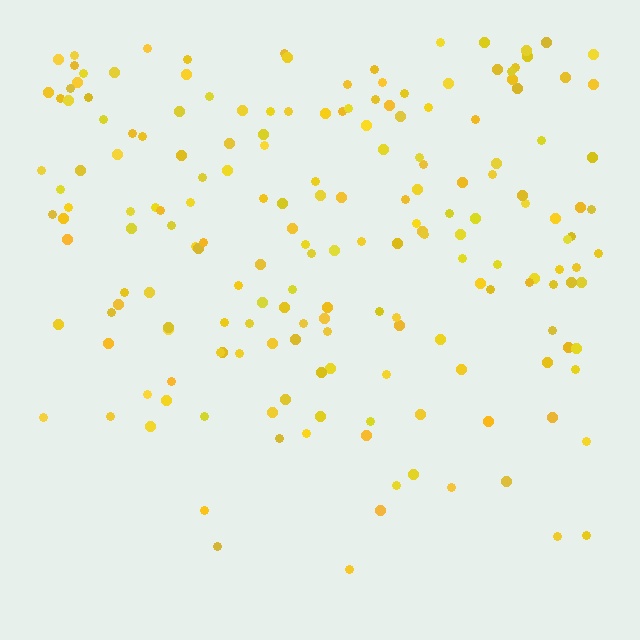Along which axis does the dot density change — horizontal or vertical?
Vertical.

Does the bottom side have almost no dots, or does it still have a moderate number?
Still a moderate number, just noticeably fewer than the top.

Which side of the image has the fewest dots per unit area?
The bottom.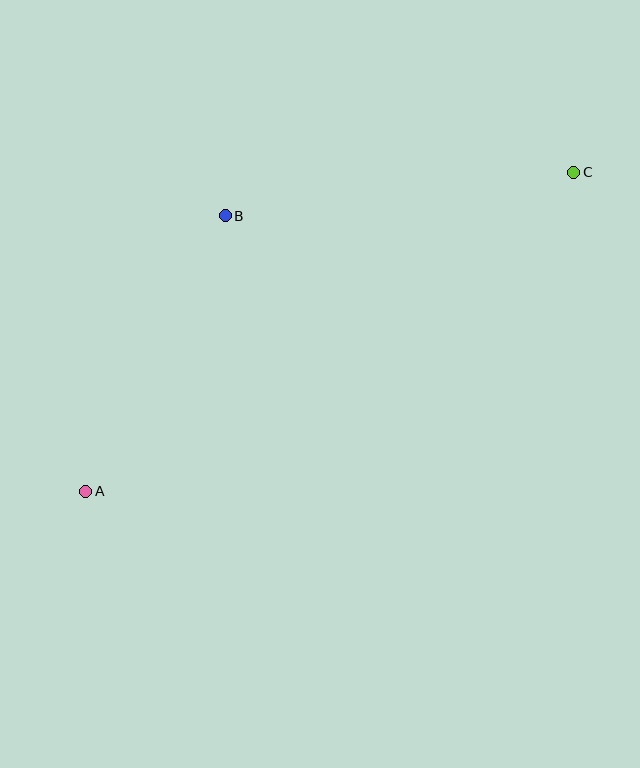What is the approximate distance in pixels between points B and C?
The distance between B and C is approximately 351 pixels.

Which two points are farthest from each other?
Points A and C are farthest from each other.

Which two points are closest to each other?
Points A and B are closest to each other.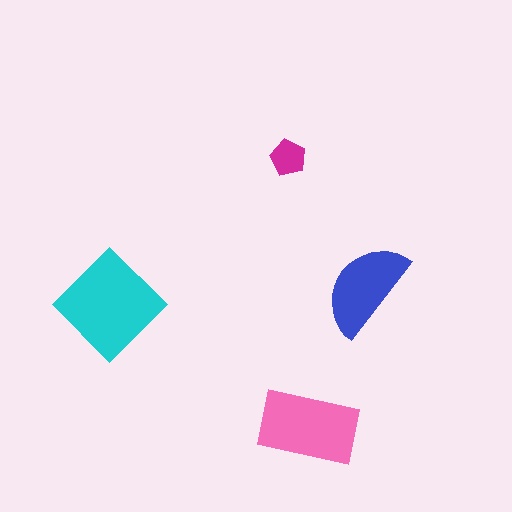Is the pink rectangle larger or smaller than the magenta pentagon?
Larger.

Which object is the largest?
The cyan diamond.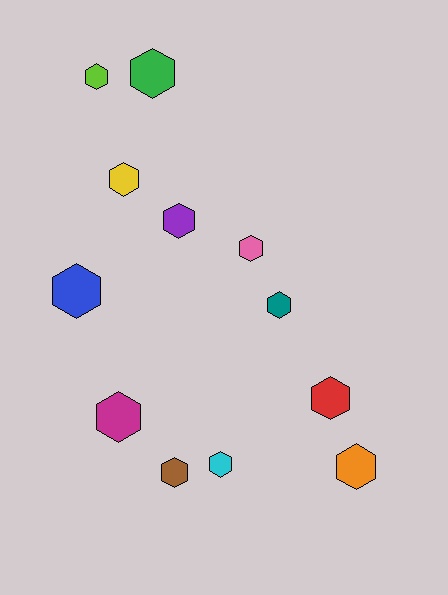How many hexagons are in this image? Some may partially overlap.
There are 12 hexagons.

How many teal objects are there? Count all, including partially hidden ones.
There is 1 teal object.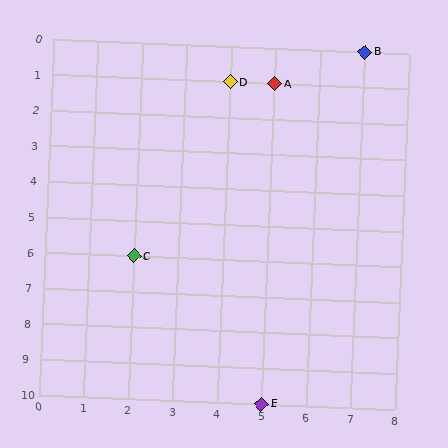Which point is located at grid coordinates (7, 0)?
Point B is at (7, 0).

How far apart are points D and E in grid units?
Points D and E are 1 column and 9 rows apart (about 9.1 grid units diagonally).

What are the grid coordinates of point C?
Point C is at grid coordinates (2, 6).